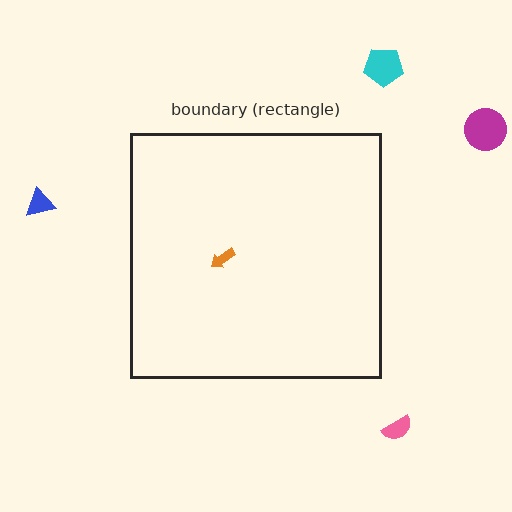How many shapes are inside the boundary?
1 inside, 4 outside.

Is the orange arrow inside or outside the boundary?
Inside.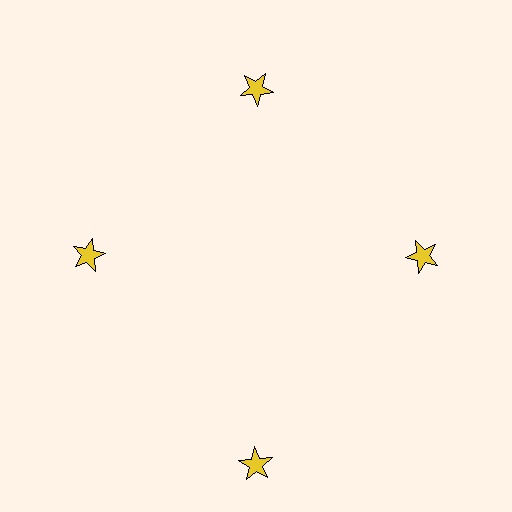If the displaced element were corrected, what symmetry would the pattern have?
It would have 4-fold rotational symmetry — the pattern would map onto itself every 90 degrees.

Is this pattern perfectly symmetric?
No. The 4 yellow stars are arranged in a ring, but one element near the 6 o'clock position is pushed outward from the center, breaking the 4-fold rotational symmetry.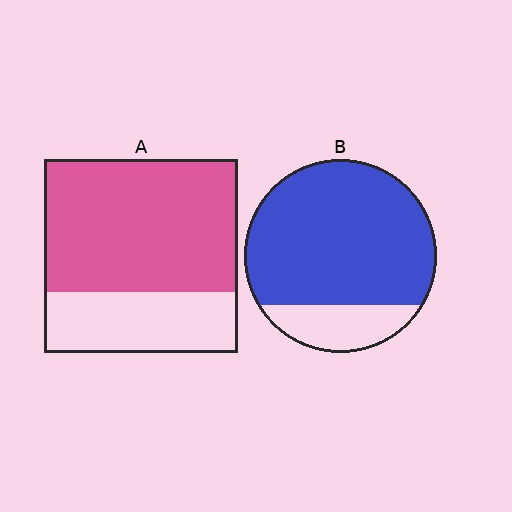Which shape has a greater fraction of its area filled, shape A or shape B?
Shape B.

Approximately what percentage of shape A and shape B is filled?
A is approximately 70% and B is approximately 80%.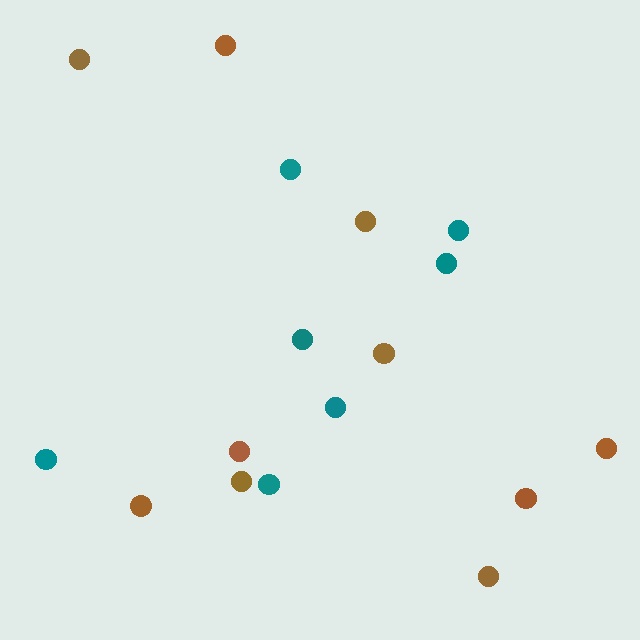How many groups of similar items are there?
There are 2 groups: one group of teal circles (7) and one group of brown circles (10).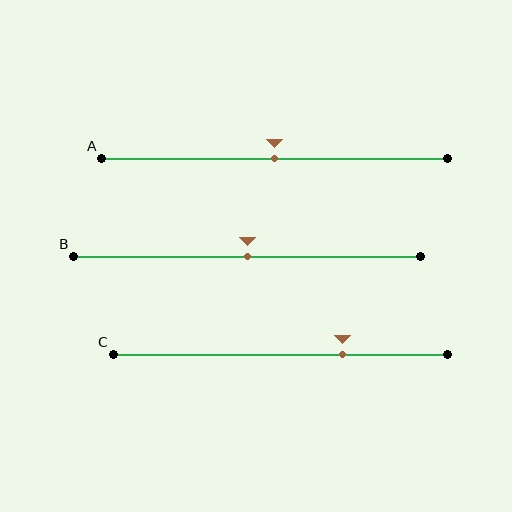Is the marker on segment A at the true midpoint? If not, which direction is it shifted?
Yes, the marker on segment A is at the true midpoint.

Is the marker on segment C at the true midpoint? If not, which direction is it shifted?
No, the marker on segment C is shifted to the right by about 19% of the segment length.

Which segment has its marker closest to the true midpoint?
Segment A has its marker closest to the true midpoint.